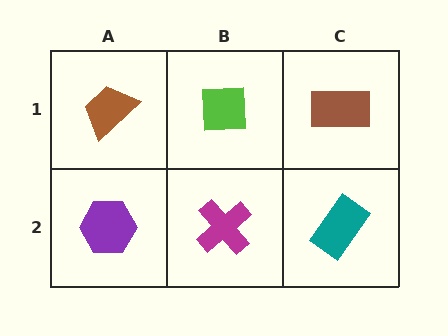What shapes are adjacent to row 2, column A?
A brown trapezoid (row 1, column A), a magenta cross (row 2, column B).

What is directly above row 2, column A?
A brown trapezoid.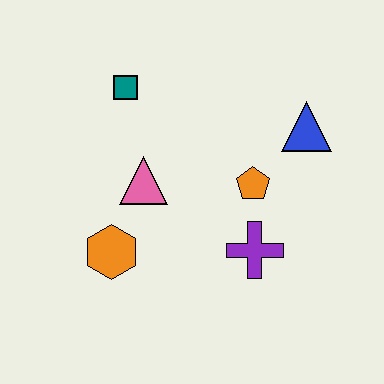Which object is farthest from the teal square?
The purple cross is farthest from the teal square.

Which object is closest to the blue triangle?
The orange pentagon is closest to the blue triangle.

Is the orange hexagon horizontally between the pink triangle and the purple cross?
No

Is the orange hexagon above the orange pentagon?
No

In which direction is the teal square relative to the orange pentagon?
The teal square is to the left of the orange pentagon.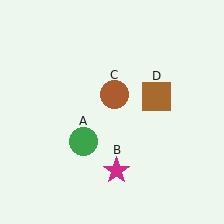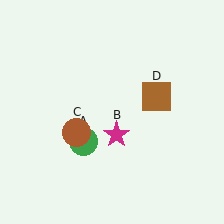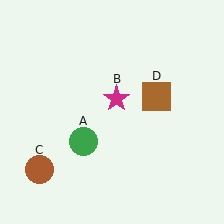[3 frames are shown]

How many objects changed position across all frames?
2 objects changed position: magenta star (object B), brown circle (object C).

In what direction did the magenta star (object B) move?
The magenta star (object B) moved up.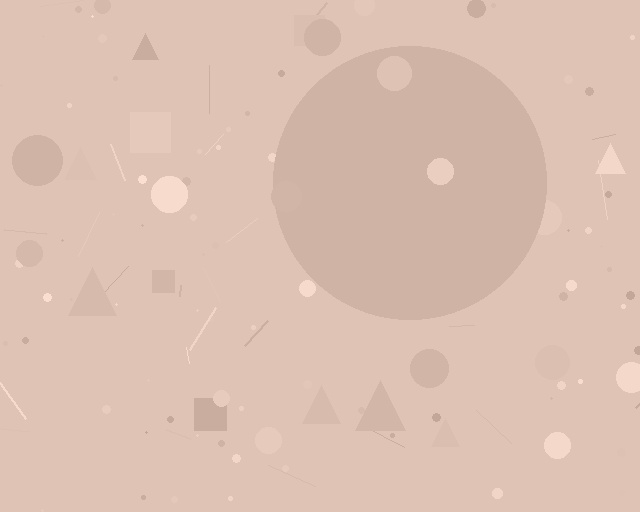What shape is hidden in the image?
A circle is hidden in the image.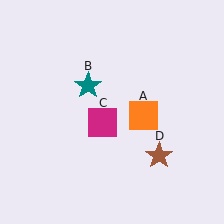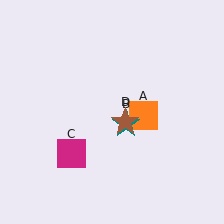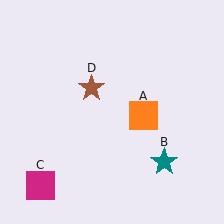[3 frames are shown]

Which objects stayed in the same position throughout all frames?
Orange square (object A) remained stationary.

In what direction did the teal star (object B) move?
The teal star (object B) moved down and to the right.